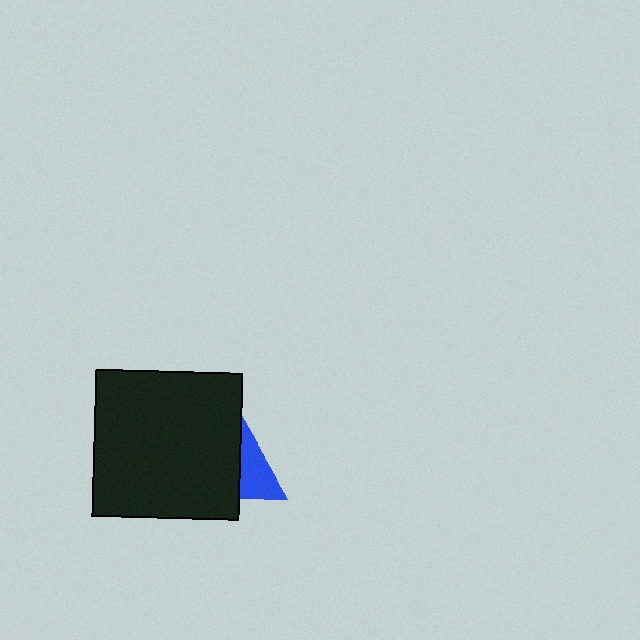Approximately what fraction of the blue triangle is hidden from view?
Roughly 59% of the blue triangle is hidden behind the black square.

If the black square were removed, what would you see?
You would see the complete blue triangle.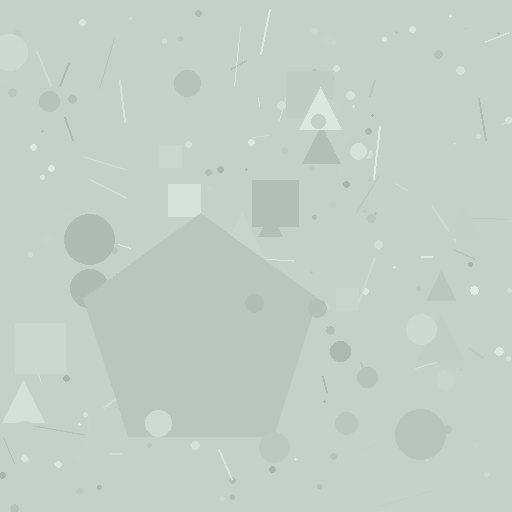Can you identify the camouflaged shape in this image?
The camouflaged shape is a pentagon.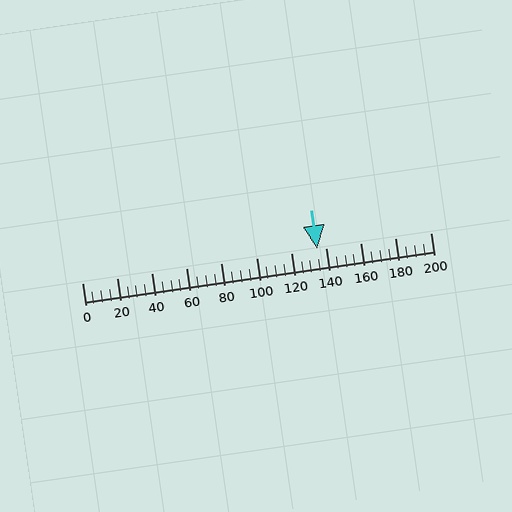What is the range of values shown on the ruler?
The ruler shows values from 0 to 200.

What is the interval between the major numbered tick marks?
The major tick marks are spaced 20 units apart.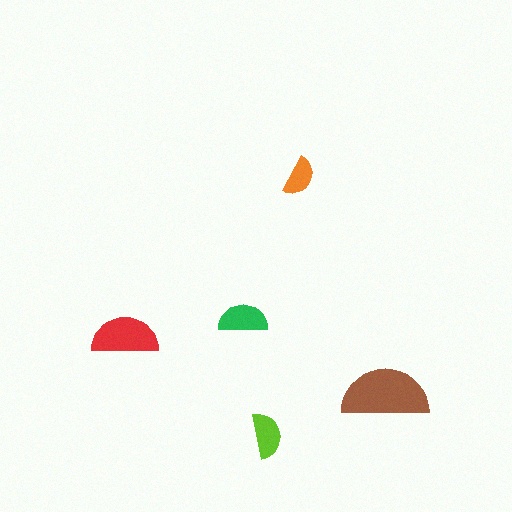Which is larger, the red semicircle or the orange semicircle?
The red one.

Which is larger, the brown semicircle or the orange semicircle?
The brown one.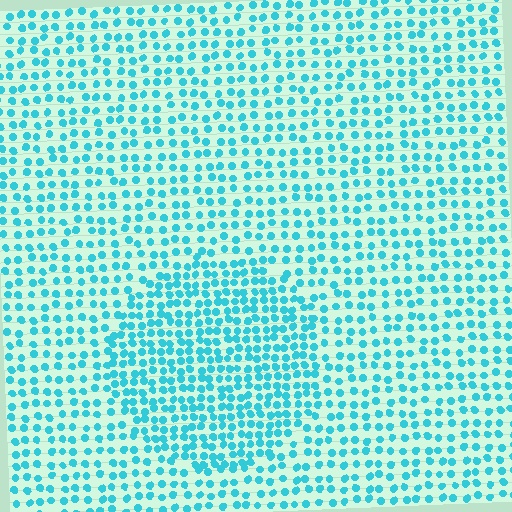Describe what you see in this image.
The image contains small cyan elements arranged at two different densities. A circle-shaped region is visible where the elements are more densely packed than the surrounding area.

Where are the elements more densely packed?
The elements are more densely packed inside the circle boundary.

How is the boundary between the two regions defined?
The boundary is defined by a change in element density (approximately 1.6x ratio). All elements are the same color, size, and shape.